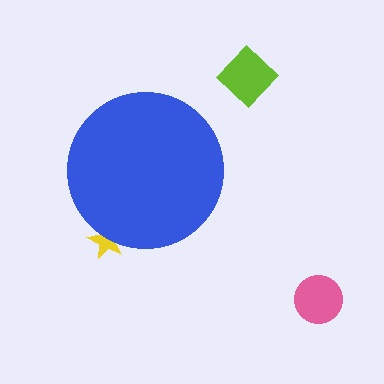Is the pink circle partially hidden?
No, the pink circle is fully visible.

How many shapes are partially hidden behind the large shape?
1 shape is partially hidden.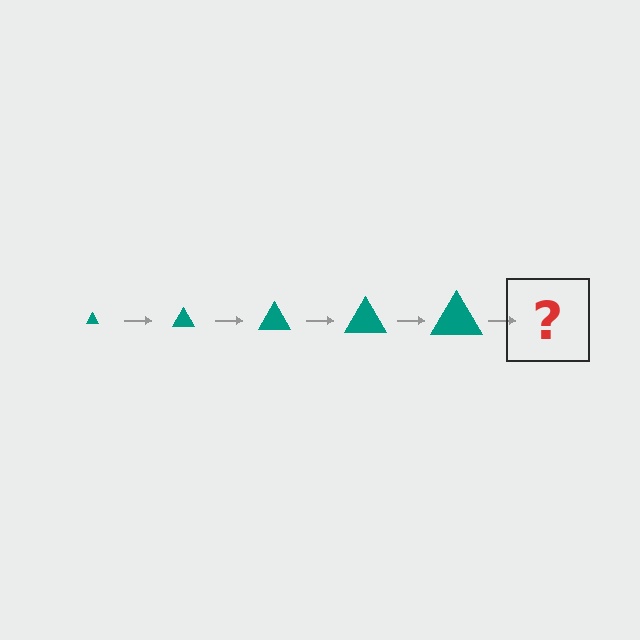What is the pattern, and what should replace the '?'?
The pattern is that the triangle gets progressively larger each step. The '?' should be a teal triangle, larger than the previous one.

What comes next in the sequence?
The next element should be a teal triangle, larger than the previous one.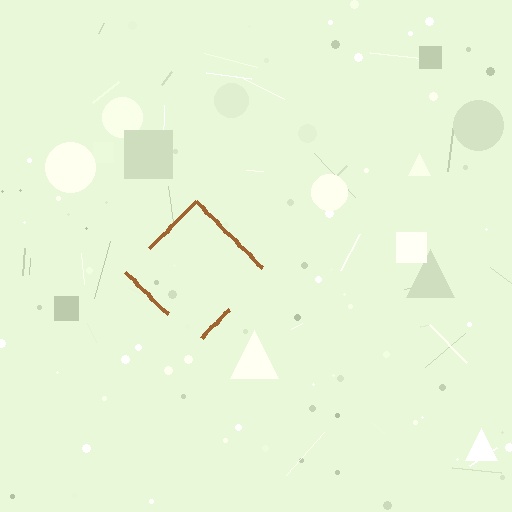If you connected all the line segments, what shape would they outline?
They would outline a diamond.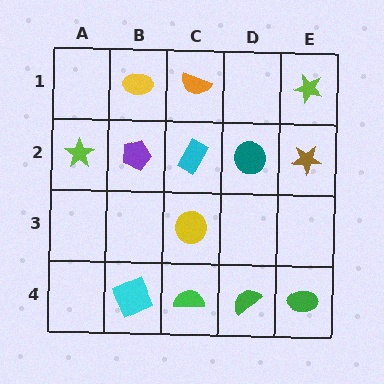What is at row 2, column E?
A brown star.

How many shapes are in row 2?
5 shapes.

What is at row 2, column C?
A cyan rectangle.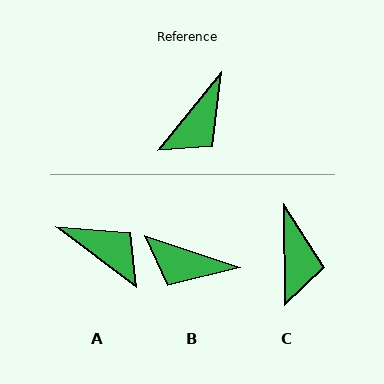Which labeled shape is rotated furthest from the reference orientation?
A, about 92 degrees away.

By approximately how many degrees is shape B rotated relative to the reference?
Approximately 69 degrees clockwise.